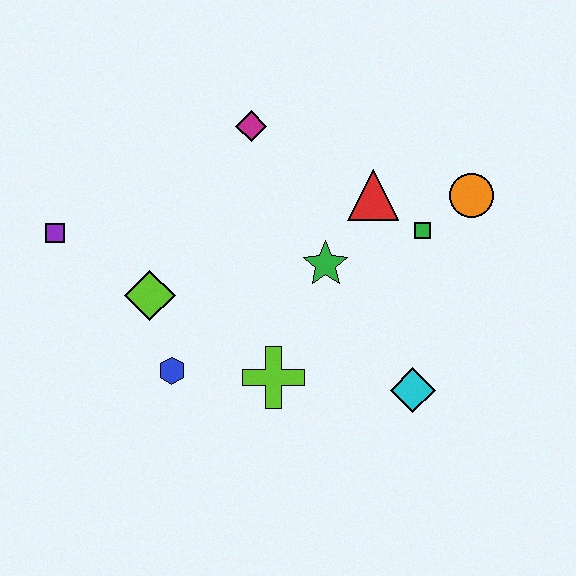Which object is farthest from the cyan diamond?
The purple square is farthest from the cyan diamond.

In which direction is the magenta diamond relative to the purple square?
The magenta diamond is to the right of the purple square.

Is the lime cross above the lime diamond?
No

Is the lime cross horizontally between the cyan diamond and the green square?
No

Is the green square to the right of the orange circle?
No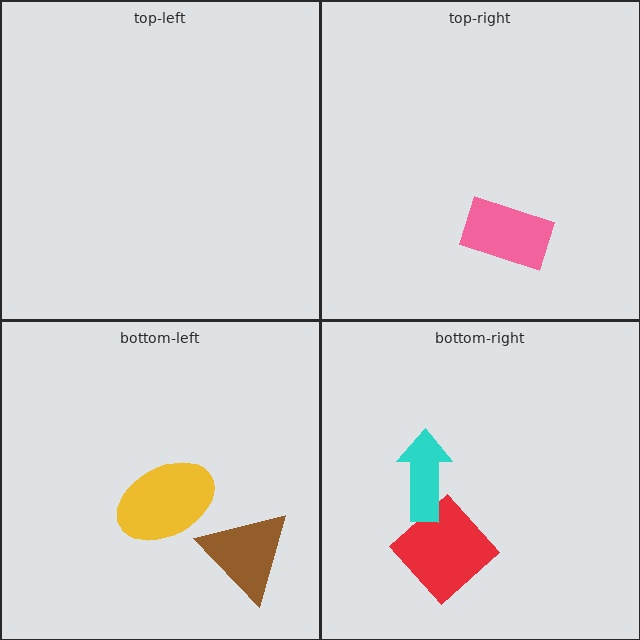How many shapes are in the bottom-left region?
2.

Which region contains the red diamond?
The bottom-right region.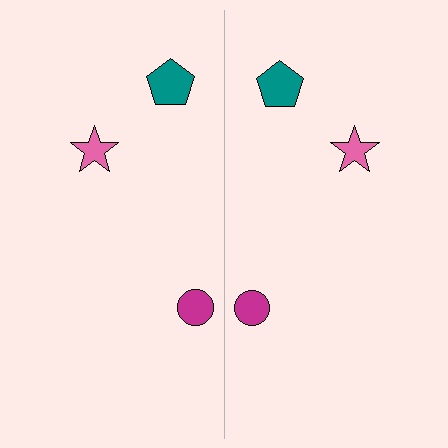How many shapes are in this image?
There are 6 shapes in this image.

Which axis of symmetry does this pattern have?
The pattern has a vertical axis of symmetry running through the center of the image.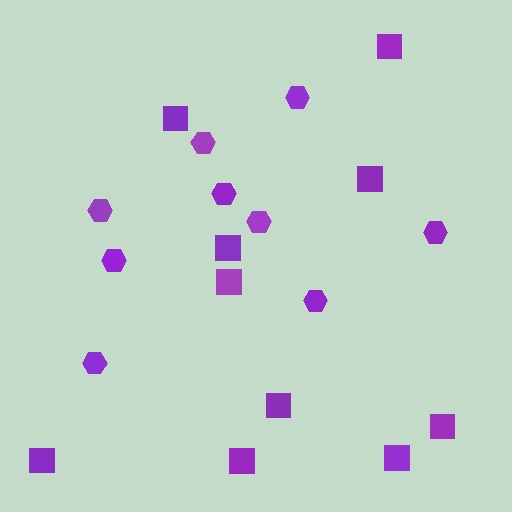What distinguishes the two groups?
There are 2 groups: one group of squares (10) and one group of hexagons (9).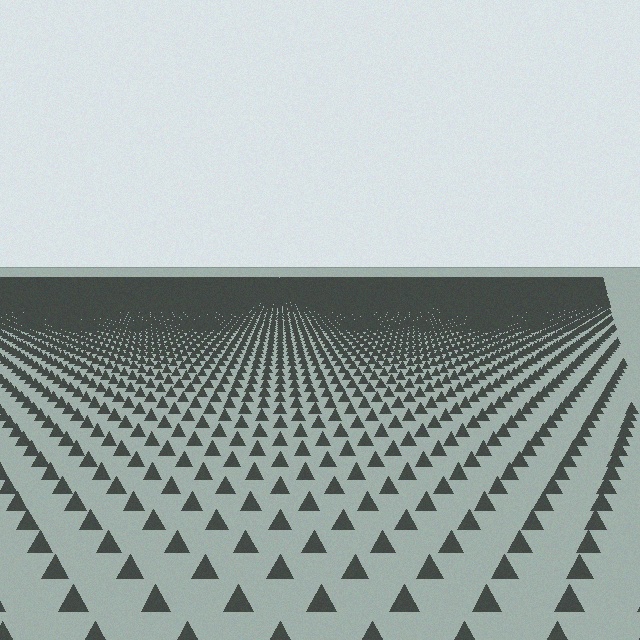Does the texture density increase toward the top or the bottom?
Density increases toward the top.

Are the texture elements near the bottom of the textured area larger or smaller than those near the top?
Larger. Near the bottom, elements are closer to the viewer and appear at a bigger on-screen size.